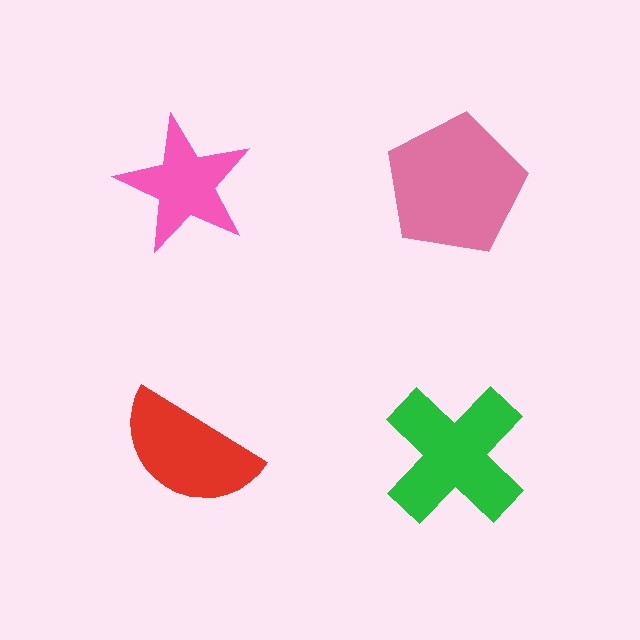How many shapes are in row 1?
2 shapes.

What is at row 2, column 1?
A red semicircle.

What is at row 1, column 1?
A pink star.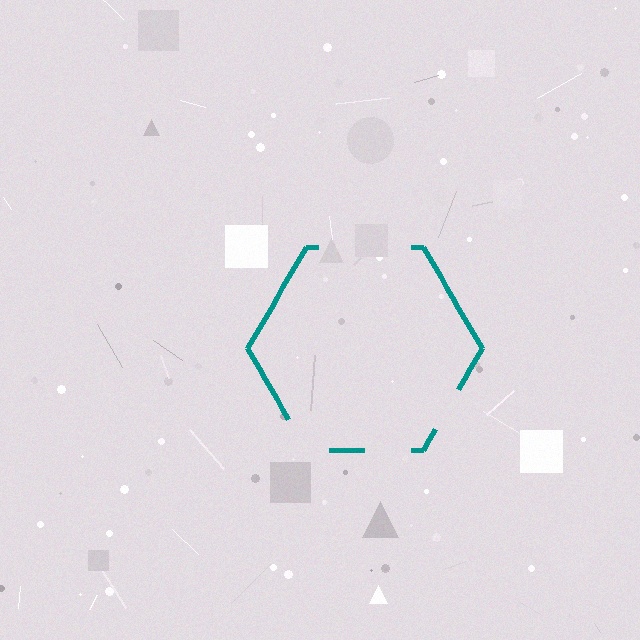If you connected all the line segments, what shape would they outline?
They would outline a hexagon.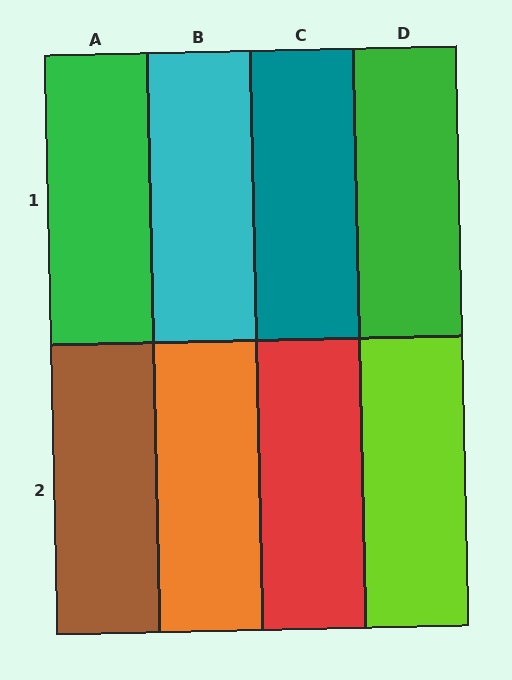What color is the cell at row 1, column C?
Teal.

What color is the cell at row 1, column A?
Green.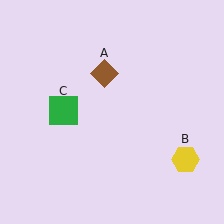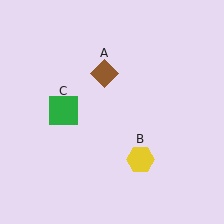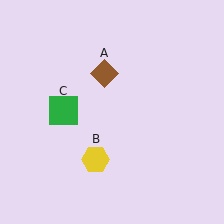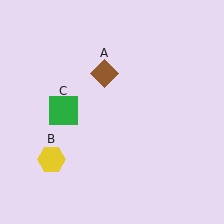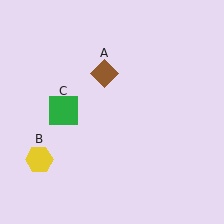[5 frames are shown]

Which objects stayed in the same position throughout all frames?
Brown diamond (object A) and green square (object C) remained stationary.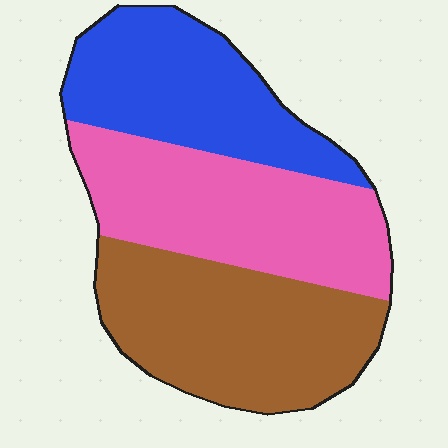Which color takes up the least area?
Blue, at roughly 30%.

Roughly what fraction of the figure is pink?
Pink covers 35% of the figure.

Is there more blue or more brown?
Brown.